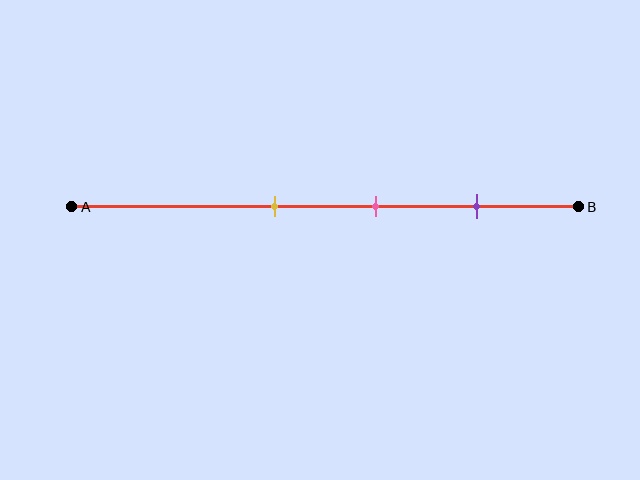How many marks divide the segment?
There are 3 marks dividing the segment.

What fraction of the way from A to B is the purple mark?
The purple mark is approximately 80% (0.8) of the way from A to B.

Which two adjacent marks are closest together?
The yellow and pink marks are the closest adjacent pair.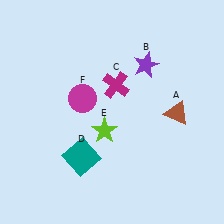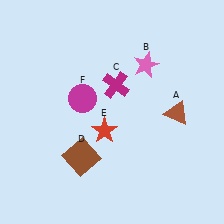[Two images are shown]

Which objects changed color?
B changed from purple to pink. D changed from teal to brown. E changed from lime to red.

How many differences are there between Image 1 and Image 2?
There are 3 differences between the two images.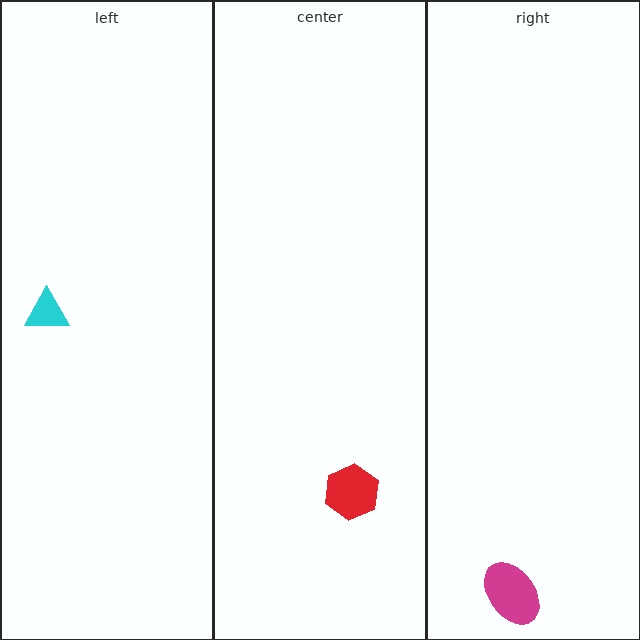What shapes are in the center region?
The red hexagon.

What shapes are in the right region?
The magenta ellipse.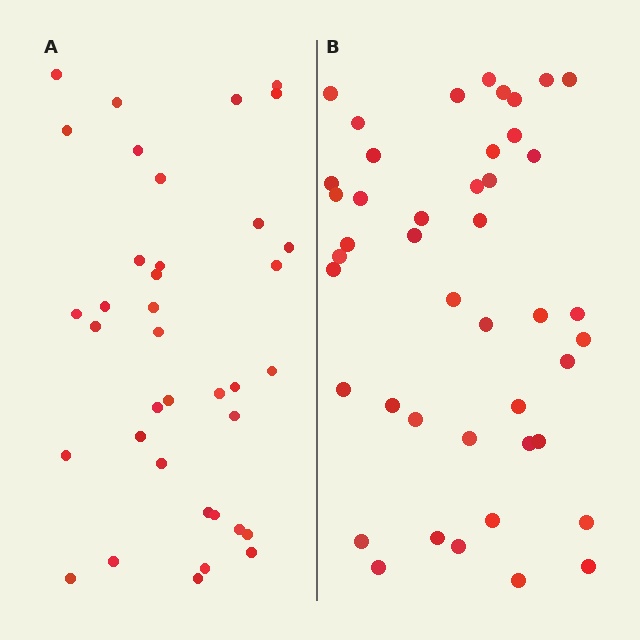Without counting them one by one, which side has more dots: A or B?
Region B (the right region) has more dots.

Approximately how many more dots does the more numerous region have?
Region B has roughly 8 or so more dots than region A.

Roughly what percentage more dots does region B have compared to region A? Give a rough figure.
About 20% more.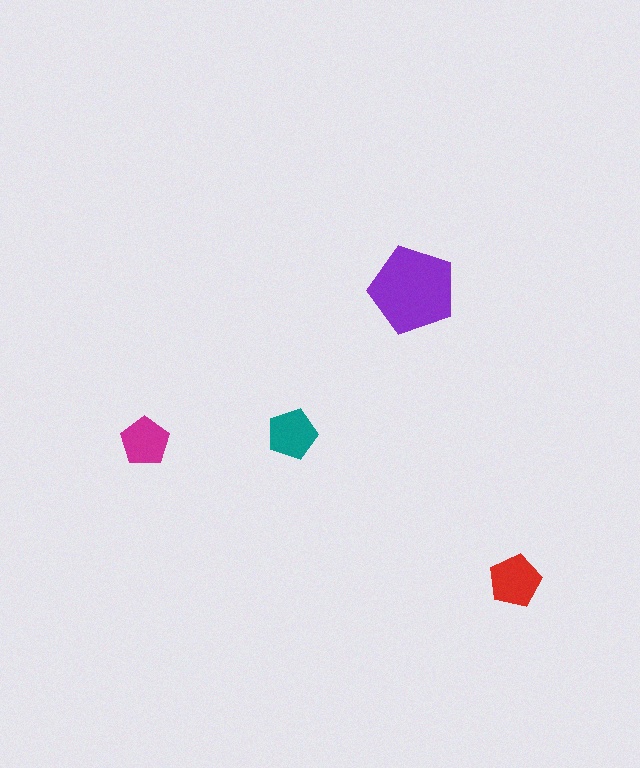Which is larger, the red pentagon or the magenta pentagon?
The red one.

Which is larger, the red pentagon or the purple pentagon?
The purple one.